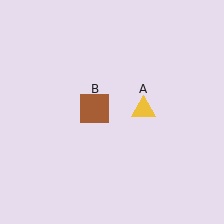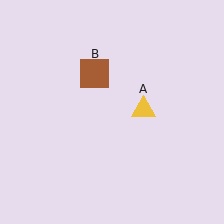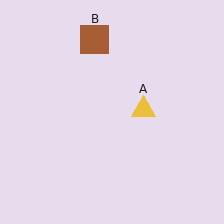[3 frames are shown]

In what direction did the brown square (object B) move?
The brown square (object B) moved up.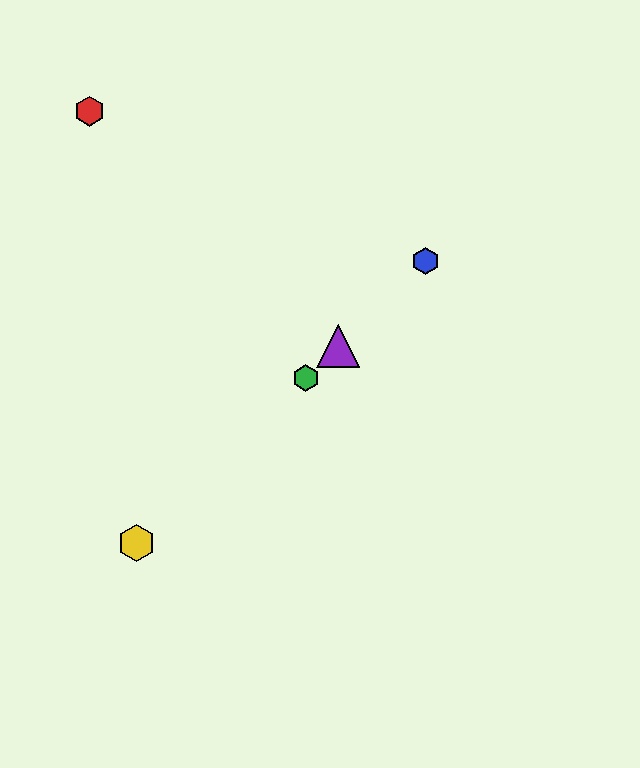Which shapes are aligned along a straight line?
The blue hexagon, the green hexagon, the yellow hexagon, the purple triangle are aligned along a straight line.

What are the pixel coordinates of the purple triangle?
The purple triangle is at (338, 346).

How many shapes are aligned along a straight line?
4 shapes (the blue hexagon, the green hexagon, the yellow hexagon, the purple triangle) are aligned along a straight line.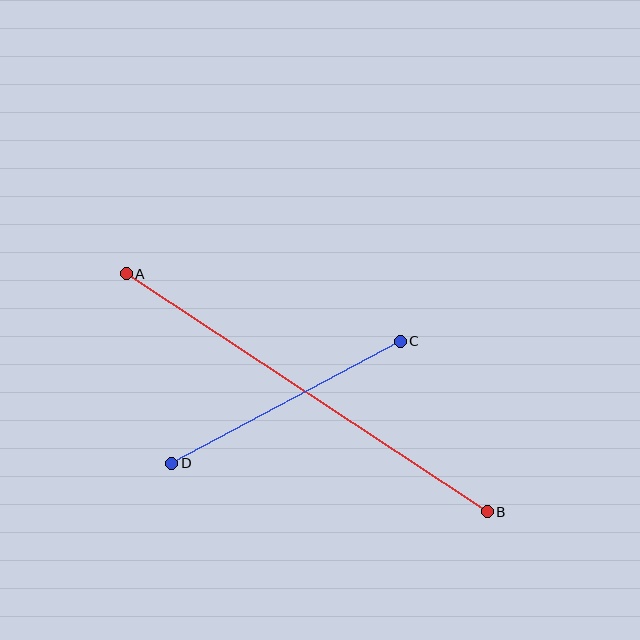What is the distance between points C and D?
The distance is approximately 259 pixels.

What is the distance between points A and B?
The distance is approximately 433 pixels.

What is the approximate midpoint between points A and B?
The midpoint is at approximately (307, 393) pixels.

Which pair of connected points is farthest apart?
Points A and B are farthest apart.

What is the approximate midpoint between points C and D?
The midpoint is at approximately (286, 402) pixels.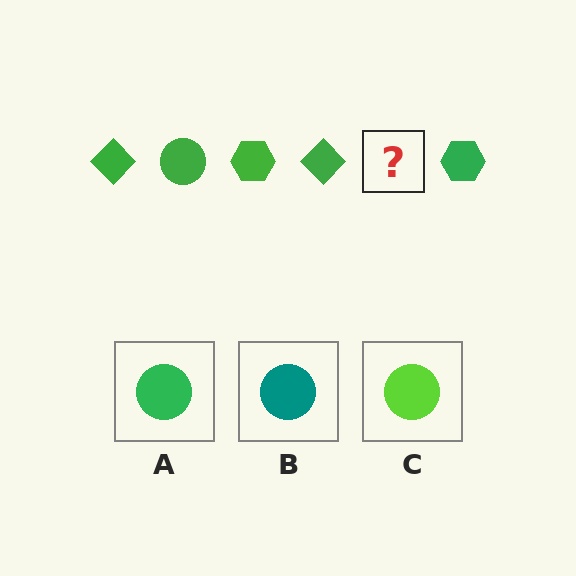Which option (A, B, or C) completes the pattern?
A.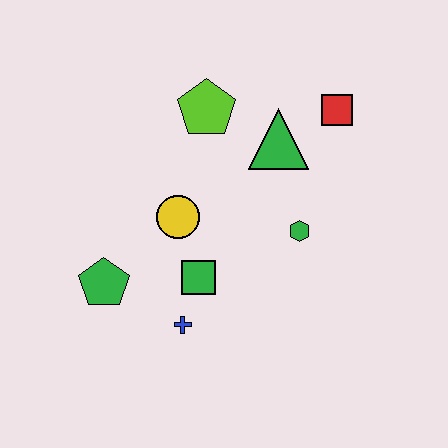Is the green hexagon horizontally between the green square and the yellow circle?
No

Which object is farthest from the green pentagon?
The red square is farthest from the green pentagon.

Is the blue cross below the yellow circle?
Yes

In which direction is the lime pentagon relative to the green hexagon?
The lime pentagon is above the green hexagon.